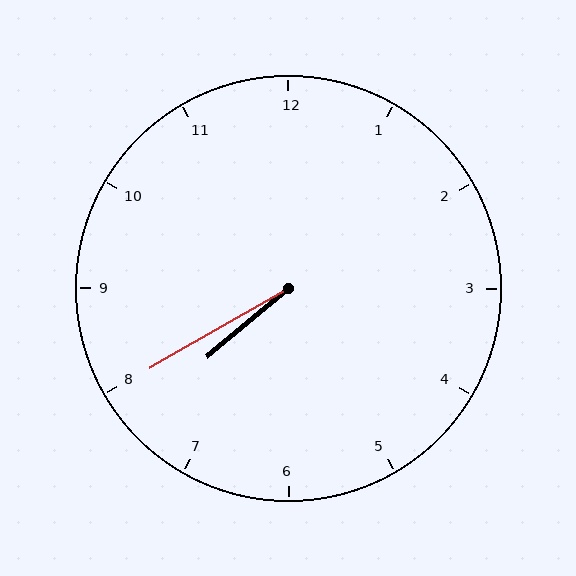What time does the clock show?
7:40.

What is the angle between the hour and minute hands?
Approximately 10 degrees.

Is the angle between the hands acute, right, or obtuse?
It is acute.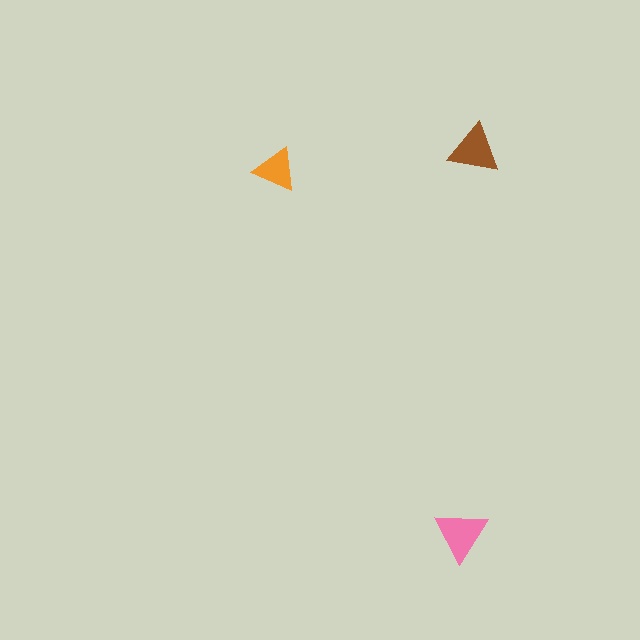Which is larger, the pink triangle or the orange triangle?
The pink one.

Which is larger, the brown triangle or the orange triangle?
The brown one.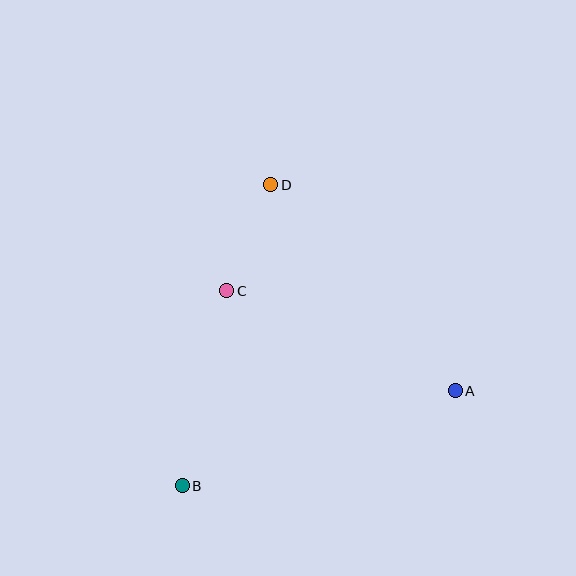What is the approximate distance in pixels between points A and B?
The distance between A and B is approximately 289 pixels.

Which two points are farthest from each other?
Points B and D are farthest from each other.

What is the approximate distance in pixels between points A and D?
The distance between A and D is approximately 277 pixels.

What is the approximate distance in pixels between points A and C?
The distance between A and C is approximately 249 pixels.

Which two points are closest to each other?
Points C and D are closest to each other.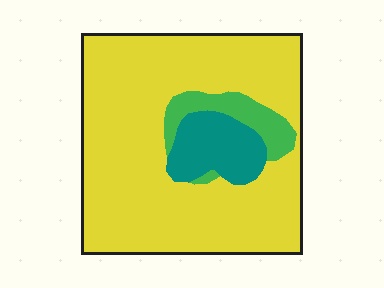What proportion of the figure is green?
Green covers around 10% of the figure.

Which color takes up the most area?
Yellow, at roughly 80%.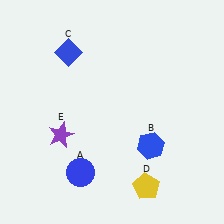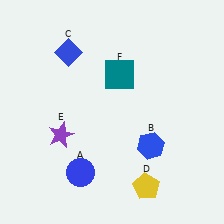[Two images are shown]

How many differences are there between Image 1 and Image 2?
There is 1 difference between the two images.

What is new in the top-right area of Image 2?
A teal square (F) was added in the top-right area of Image 2.